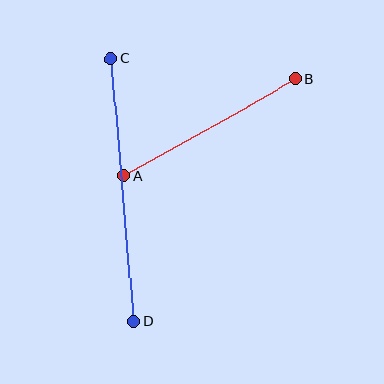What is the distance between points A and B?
The distance is approximately 197 pixels.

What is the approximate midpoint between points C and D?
The midpoint is at approximately (122, 190) pixels.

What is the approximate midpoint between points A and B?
The midpoint is at approximately (210, 128) pixels.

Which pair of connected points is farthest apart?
Points C and D are farthest apart.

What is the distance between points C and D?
The distance is approximately 264 pixels.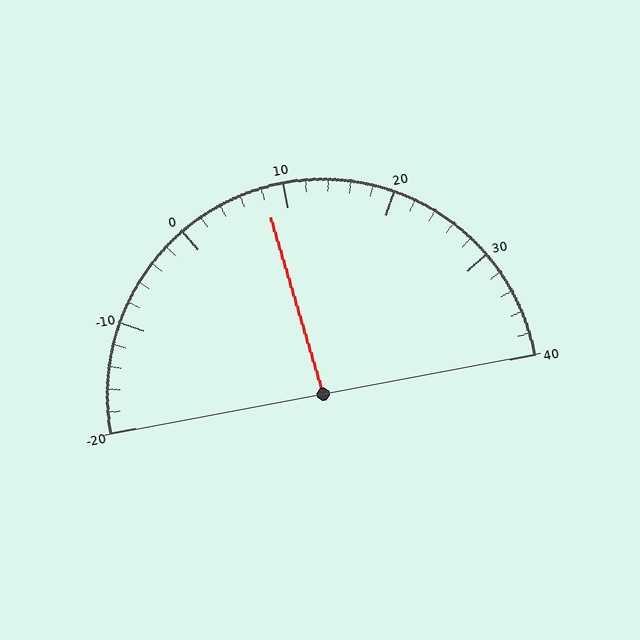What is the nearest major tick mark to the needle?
The nearest major tick mark is 10.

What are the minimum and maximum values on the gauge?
The gauge ranges from -20 to 40.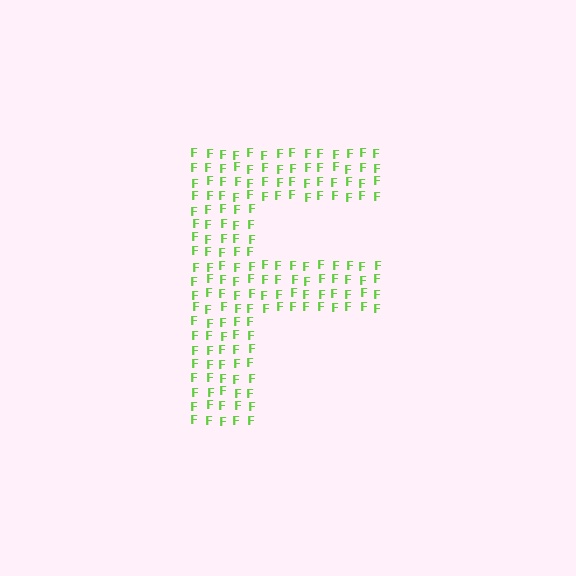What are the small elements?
The small elements are letter F's.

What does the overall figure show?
The overall figure shows the letter F.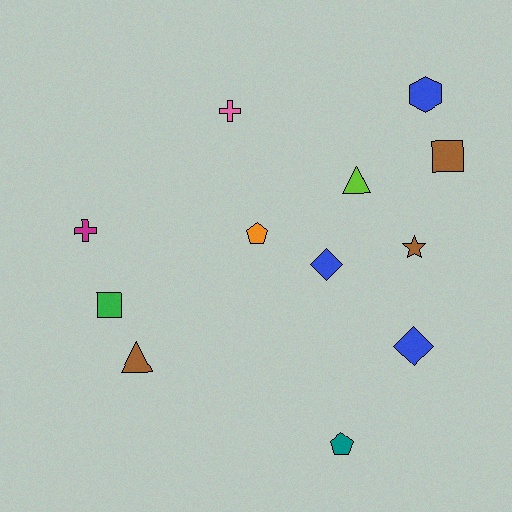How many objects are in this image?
There are 12 objects.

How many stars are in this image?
There is 1 star.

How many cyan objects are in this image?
There are no cyan objects.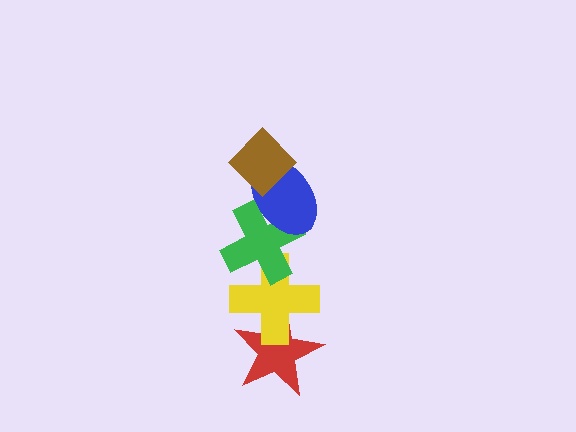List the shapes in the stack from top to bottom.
From top to bottom: the brown diamond, the blue ellipse, the green cross, the yellow cross, the red star.